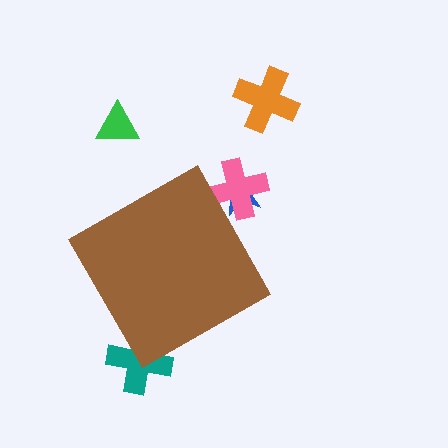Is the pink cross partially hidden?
Yes, the pink cross is partially hidden behind the brown diamond.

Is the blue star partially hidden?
Yes, the blue star is partially hidden behind the brown diamond.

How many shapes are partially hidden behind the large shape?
3 shapes are partially hidden.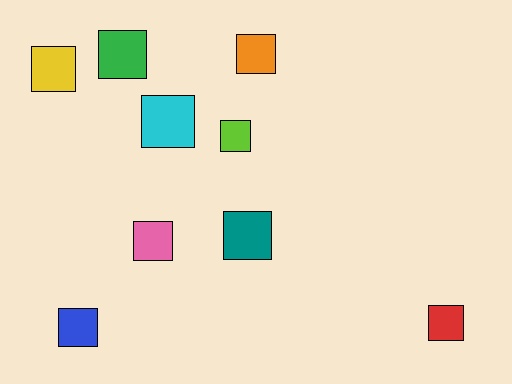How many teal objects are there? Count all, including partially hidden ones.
There is 1 teal object.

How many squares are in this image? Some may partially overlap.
There are 9 squares.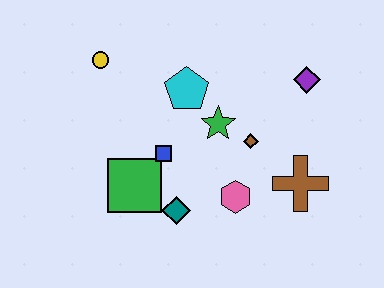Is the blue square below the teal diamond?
No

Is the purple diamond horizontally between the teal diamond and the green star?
No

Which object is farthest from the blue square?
The purple diamond is farthest from the blue square.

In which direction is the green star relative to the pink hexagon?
The green star is above the pink hexagon.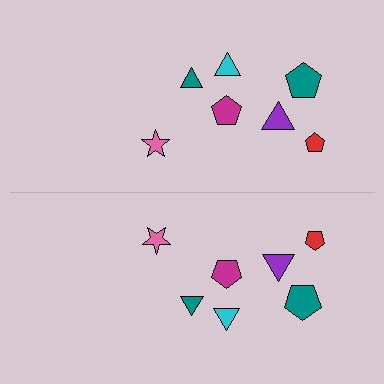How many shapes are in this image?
There are 14 shapes in this image.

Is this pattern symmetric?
Yes, this pattern has bilateral (reflection) symmetry.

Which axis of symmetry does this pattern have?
The pattern has a horizontal axis of symmetry running through the center of the image.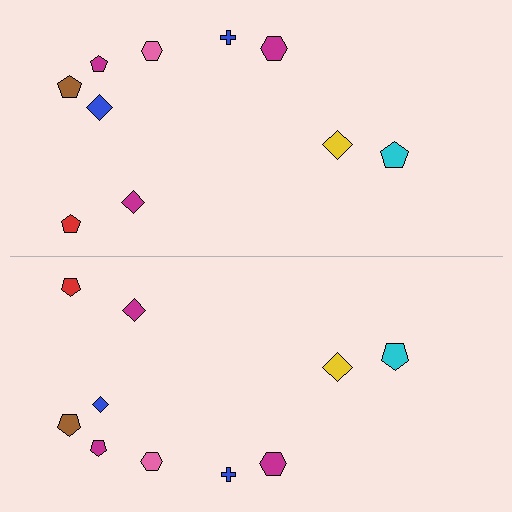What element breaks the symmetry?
The blue diamond on the bottom side has a different size than its mirror counterpart.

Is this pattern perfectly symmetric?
No, the pattern is not perfectly symmetric. The blue diamond on the bottom side has a different size than its mirror counterpart.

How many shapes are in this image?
There are 20 shapes in this image.